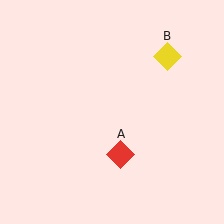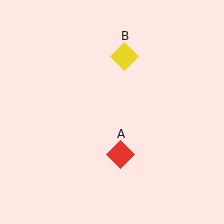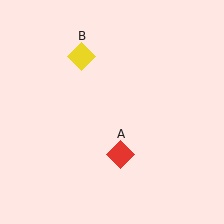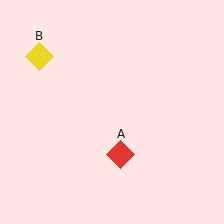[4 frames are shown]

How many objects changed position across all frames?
1 object changed position: yellow diamond (object B).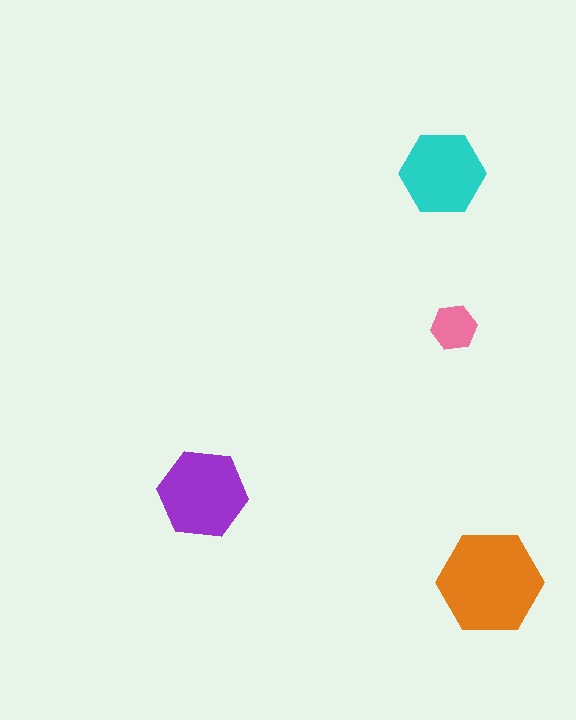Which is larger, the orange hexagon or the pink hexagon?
The orange one.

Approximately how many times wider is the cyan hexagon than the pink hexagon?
About 2 times wider.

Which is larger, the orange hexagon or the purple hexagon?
The orange one.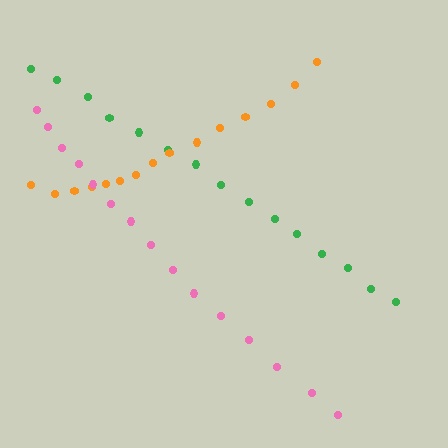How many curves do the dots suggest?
There are 3 distinct paths.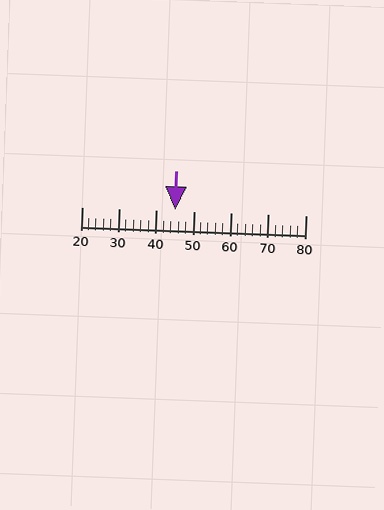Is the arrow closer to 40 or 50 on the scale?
The arrow is closer to 50.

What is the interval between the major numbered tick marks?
The major tick marks are spaced 10 units apart.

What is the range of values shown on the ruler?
The ruler shows values from 20 to 80.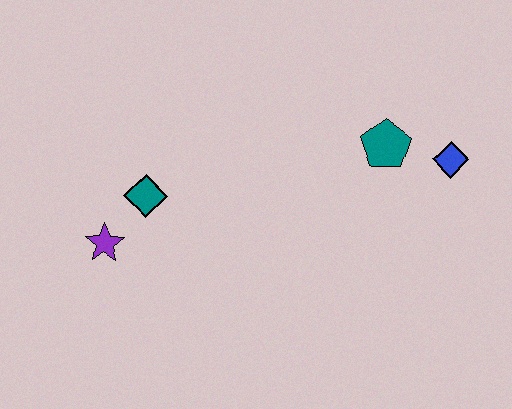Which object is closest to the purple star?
The teal diamond is closest to the purple star.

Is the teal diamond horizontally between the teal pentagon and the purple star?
Yes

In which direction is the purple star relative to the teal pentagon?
The purple star is to the left of the teal pentagon.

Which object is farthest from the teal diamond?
The blue diamond is farthest from the teal diamond.